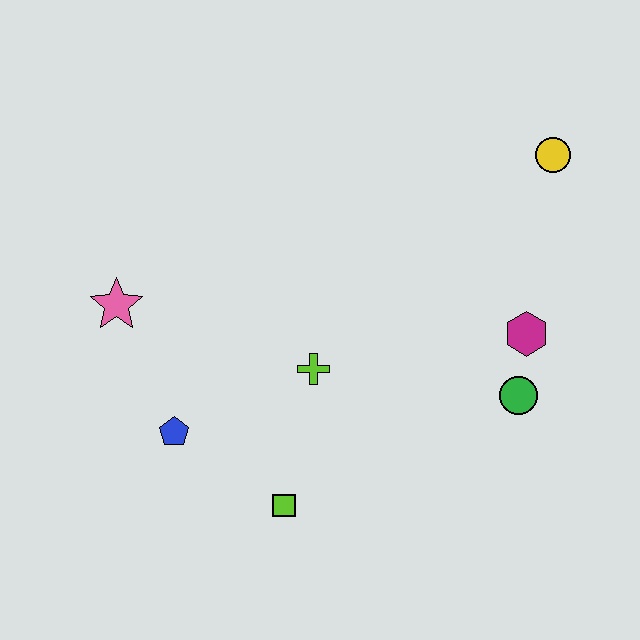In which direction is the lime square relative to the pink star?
The lime square is below the pink star.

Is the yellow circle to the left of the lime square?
No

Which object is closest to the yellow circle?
The magenta hexagon is closest to the yellow circle.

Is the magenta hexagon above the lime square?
Yes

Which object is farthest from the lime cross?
The yellow circle is farthest from the lime cross.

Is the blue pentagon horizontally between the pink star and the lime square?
Yes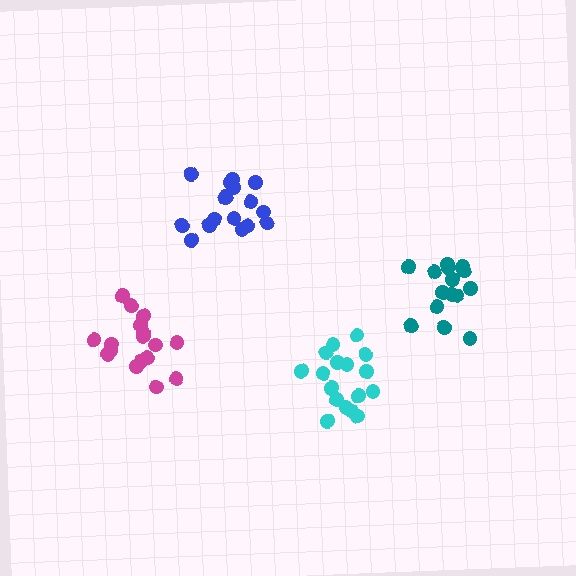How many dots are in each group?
Group 1: 15 dots, Group 2: 17 dots, Group 3: 17 dots, Group 4: 17 dots (66 total).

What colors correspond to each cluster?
The clusters are colored: teal, magenta, blue, cyan.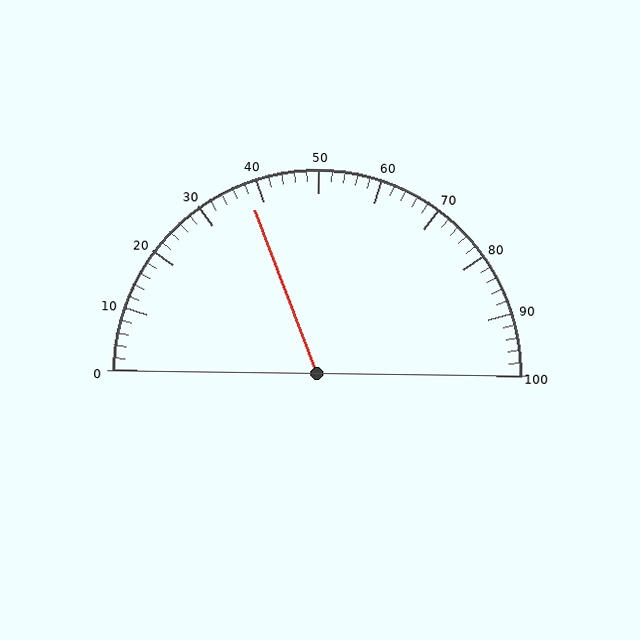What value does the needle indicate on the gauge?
The needle indicates approximately 38.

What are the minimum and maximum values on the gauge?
The gauge ranges from 0 to 100.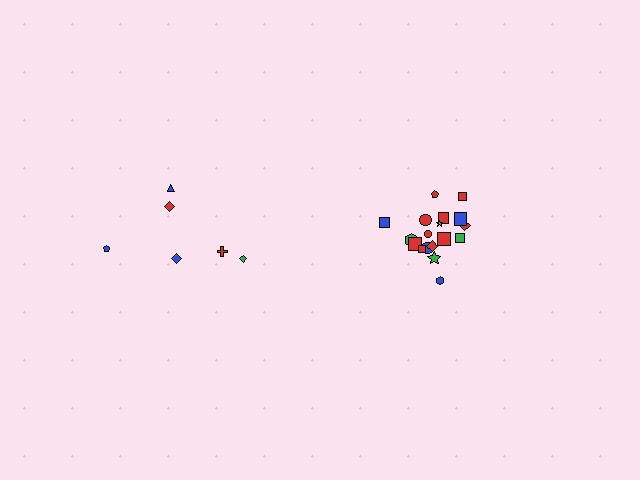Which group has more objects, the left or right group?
The right group.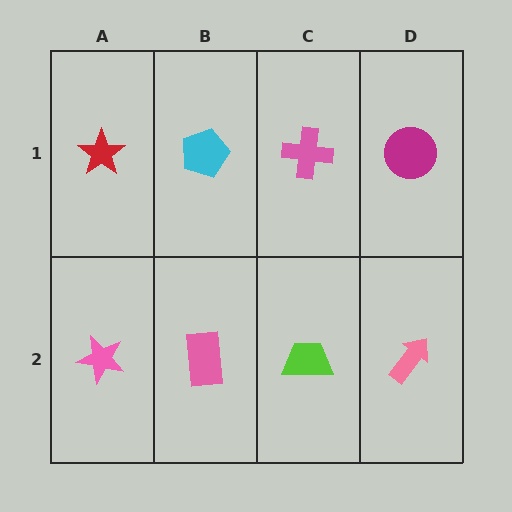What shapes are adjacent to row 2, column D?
A magenta circle (row 1, column D), a lime trapezoid (row 2, column C).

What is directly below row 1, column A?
A pink star.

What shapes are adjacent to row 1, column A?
A pink star (row 2, column A), a cyan pentagon (row 1, column B).